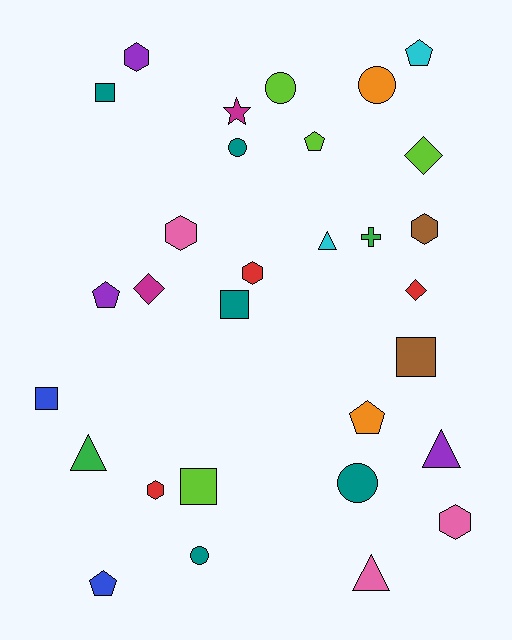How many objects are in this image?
There are 30 objects.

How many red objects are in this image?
There are 3 red objects.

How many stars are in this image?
There is 1 star.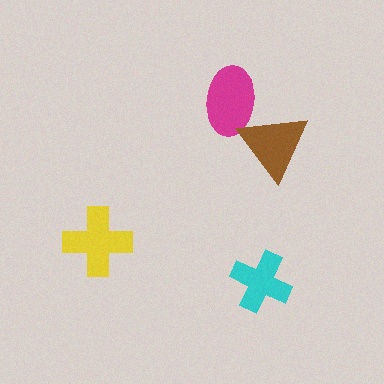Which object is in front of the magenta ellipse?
The brown triangle is in front of the magenta ellipse.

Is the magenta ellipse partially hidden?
Yes, it is partially covered by another shape.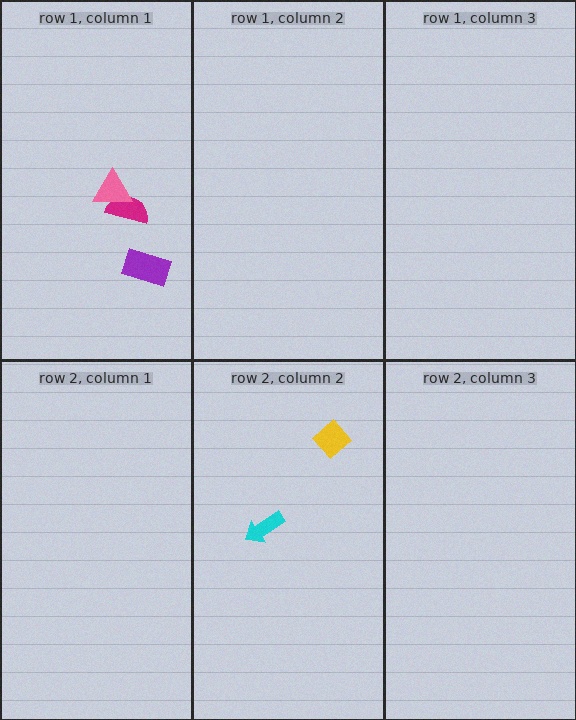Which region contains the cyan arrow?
The row 2, column 2 region.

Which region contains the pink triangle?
The row 1, column 1 region.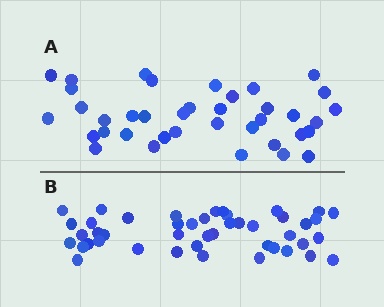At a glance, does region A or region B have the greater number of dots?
Region B (the bottom region) has more dots.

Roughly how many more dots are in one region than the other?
Region B has roughly 8 or so more dots than region A.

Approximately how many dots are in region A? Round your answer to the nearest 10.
About 40 dots. (The exact count is 38, which rounds to 40.)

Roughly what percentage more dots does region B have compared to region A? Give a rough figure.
About 20% more.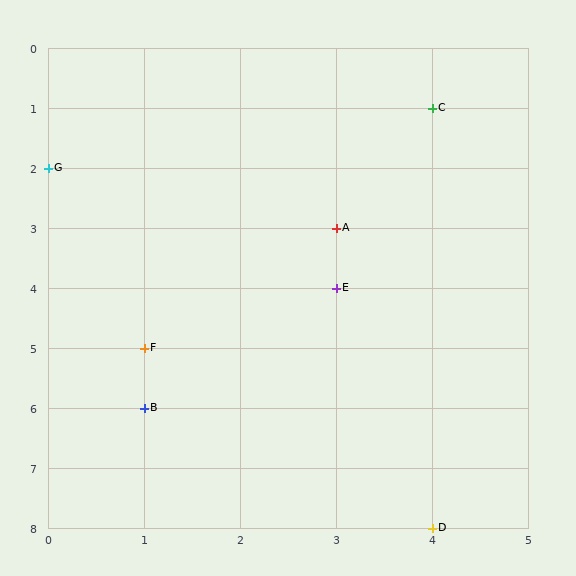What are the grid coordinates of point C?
Point C is at grid coordinates (4, 1).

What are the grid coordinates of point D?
Point D is at grid coordinates (4, 8).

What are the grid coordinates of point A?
Point A is at grid coordinates (3, 3).